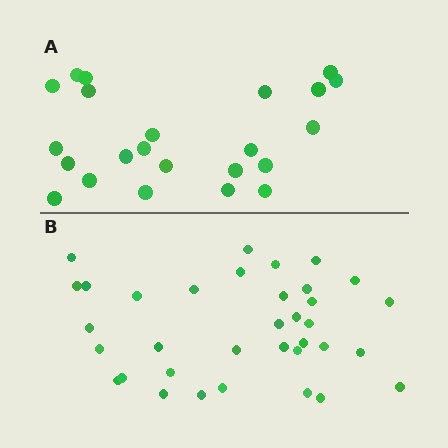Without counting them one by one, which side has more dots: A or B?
Region B (the bottom region) has more dots.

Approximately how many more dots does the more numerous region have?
Region B has roughly 12 or so more dots than region A.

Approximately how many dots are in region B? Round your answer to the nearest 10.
About 40 dots. (The exact count is 35, which rounds to 40.)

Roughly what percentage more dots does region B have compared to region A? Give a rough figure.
About 50% more.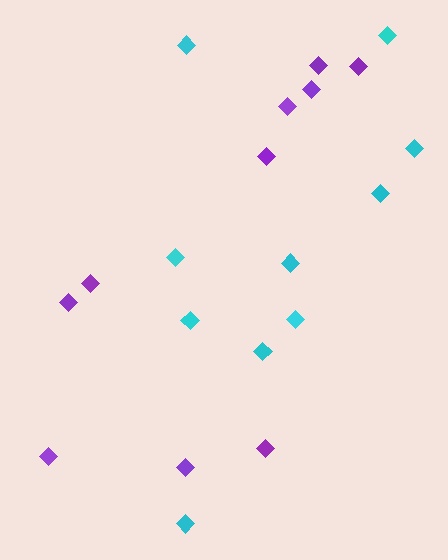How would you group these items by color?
There are 2 groups: one group of purple diamonds (10) and one group of cyan diamonds (10).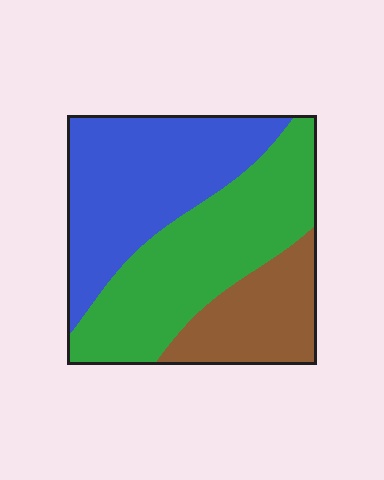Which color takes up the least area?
Brown, at roughly 20%.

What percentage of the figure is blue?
Blue takes up between a quarter and a half of the figure.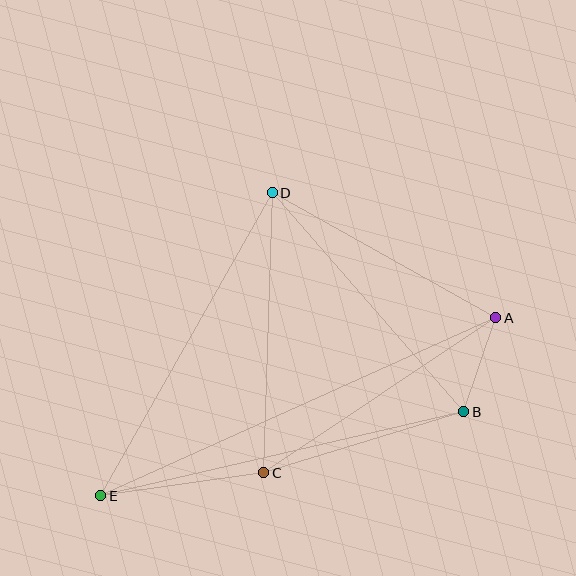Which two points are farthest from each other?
Points A and E are farthest from each other.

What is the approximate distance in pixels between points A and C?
The distance between A and C is approximately 279 pixels.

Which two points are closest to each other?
Points A and B are closest to each other.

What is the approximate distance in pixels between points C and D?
The distance between C and D is approximately 280 pixels.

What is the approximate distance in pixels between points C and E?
The distance between C and E is approximately 165 pixels.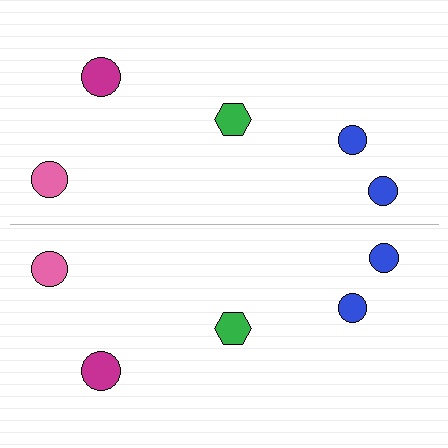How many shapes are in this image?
There are 10 shapes in this image.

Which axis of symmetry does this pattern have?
The pattern has a horizontal axis of symmetry running through the center of the image.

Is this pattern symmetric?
Yes, this pattern has bilateral (reflection) symmetry.